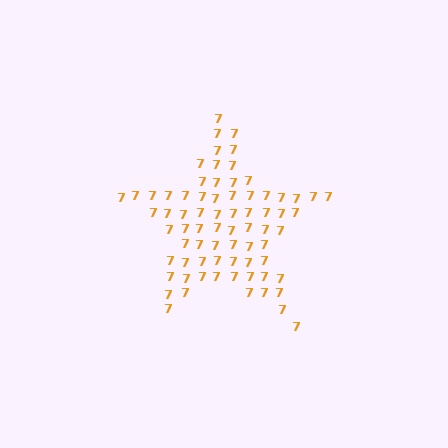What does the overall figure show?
The overall figure shows a star.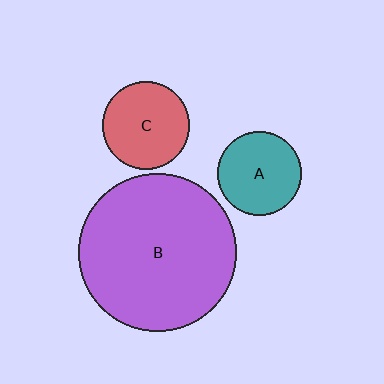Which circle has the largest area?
Circle B (purple).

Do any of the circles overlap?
No, none of the circles overlap.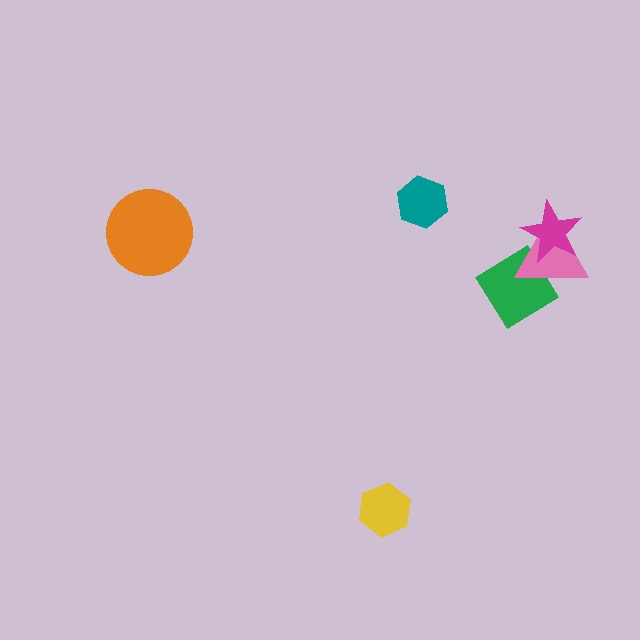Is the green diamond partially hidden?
Yes, it is partially covered by another shape.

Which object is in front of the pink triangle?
The magenta star is in front of the pink triangle.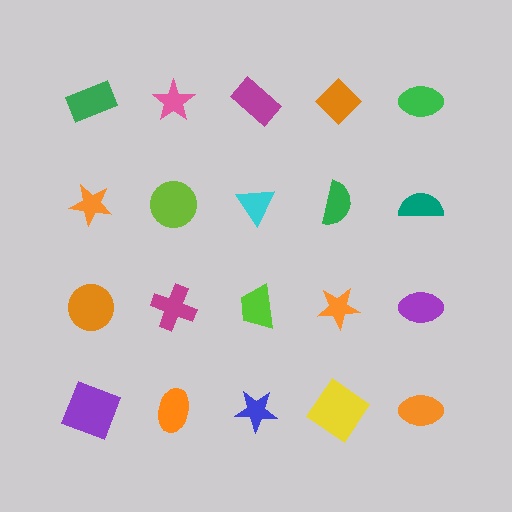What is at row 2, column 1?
An orange star.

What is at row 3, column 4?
An orange star.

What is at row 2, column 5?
A teal semicircle.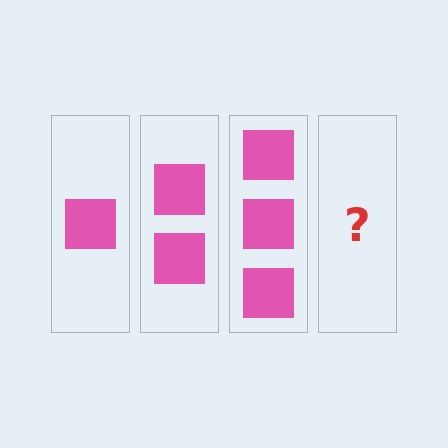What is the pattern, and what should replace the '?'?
The pattern is that each step adds one more square. The '?' should be 4 squares.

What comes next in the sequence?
The next element should be 4 squares.